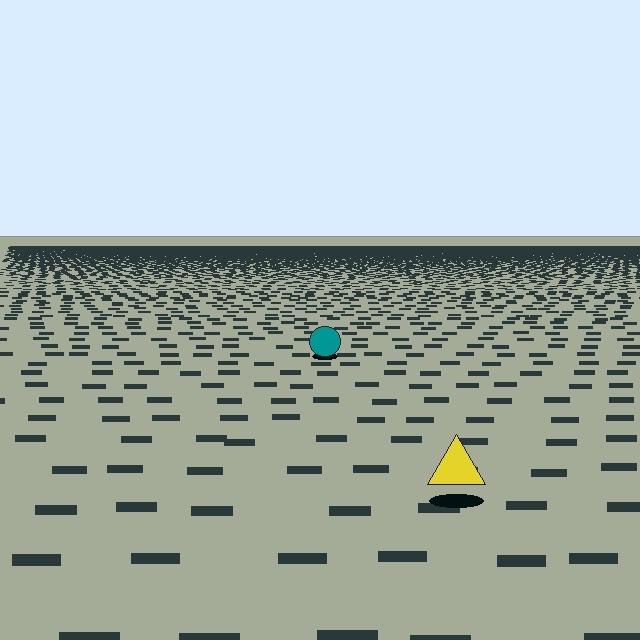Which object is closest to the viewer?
The yellow triangle is closest. The texture marks near it are larger and more spread out.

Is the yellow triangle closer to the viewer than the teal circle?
Yes. The yellow triangle is closer — you can tell from the texture gradient: the ground texture is coarser near it.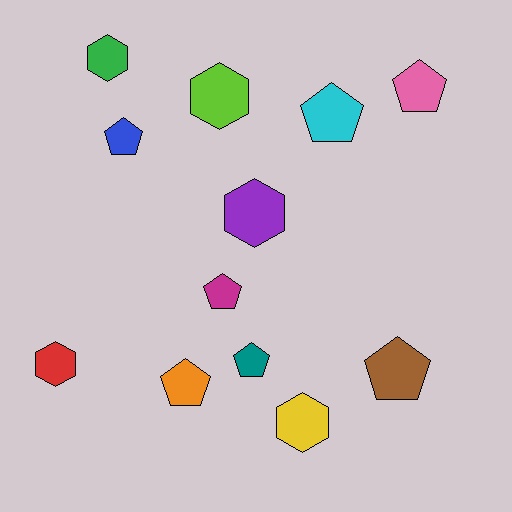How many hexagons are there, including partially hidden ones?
There are 5 hexagons.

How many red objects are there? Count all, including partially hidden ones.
There is 1 red object.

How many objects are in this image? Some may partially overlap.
There are 12 objects.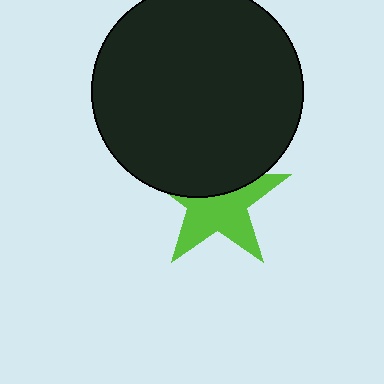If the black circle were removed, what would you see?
You would see the complete lime star.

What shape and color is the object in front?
The object in front is a black circle.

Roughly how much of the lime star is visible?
About half of it is visible (roughly 58%).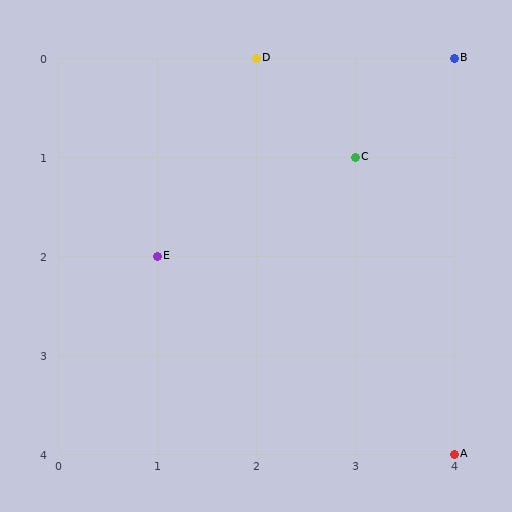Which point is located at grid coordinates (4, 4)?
Point A is at (4, 4).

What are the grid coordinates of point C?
Point C is at grid coordinates (3, 1).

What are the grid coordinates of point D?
Point D is at grid coordinates (2, 0).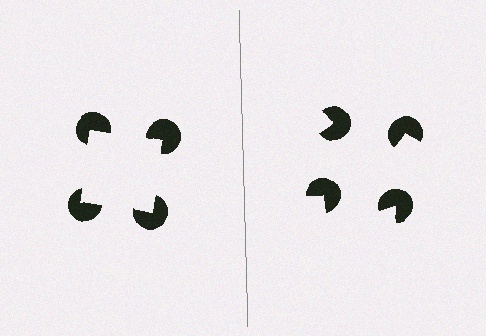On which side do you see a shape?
An illusory square appears on the left side. On the right side the wedge cuts are rotated, so no coherent shape forms.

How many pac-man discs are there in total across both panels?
8 — 4 on each side.